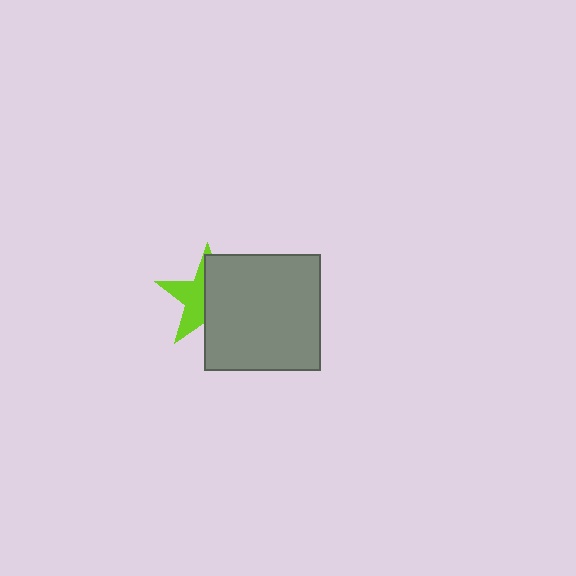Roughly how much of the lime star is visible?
A small part of it is visible (roughly 44%).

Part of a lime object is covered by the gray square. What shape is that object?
It is a star.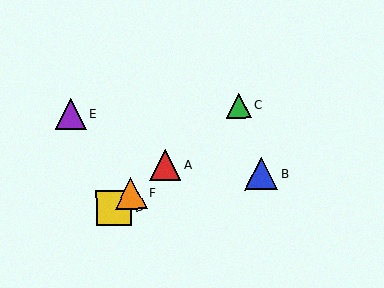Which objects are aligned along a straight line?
Objects A, C, D, F are aligned along a straight line.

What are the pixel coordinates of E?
Object E is at (71, 114).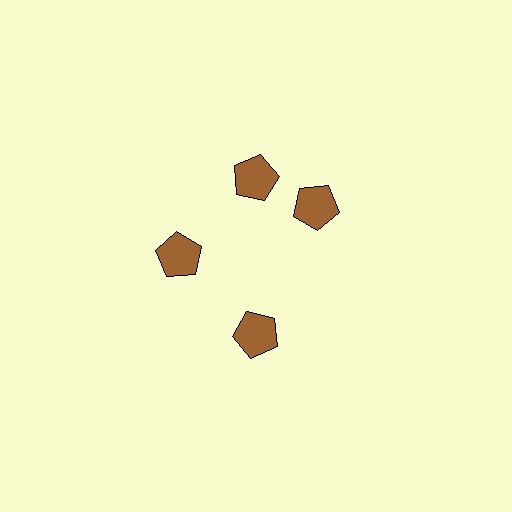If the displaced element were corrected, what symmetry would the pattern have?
It would have 4-fold rotational symmetry — the pattern would map onto itself every 90 degrees.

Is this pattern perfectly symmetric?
No. The 4 brown pentagons are arranged in a ring, but one element near the 3 o'clock position is rotated out of alignment along the ring, breaking the 4-fold rotational symmetry.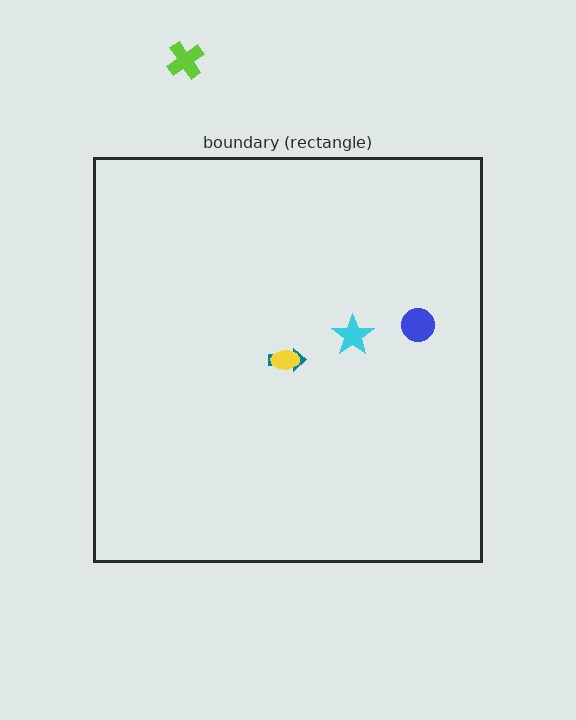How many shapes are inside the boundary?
4 inside, 1 outside.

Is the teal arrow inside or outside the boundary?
Inside.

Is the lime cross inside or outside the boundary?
Outside.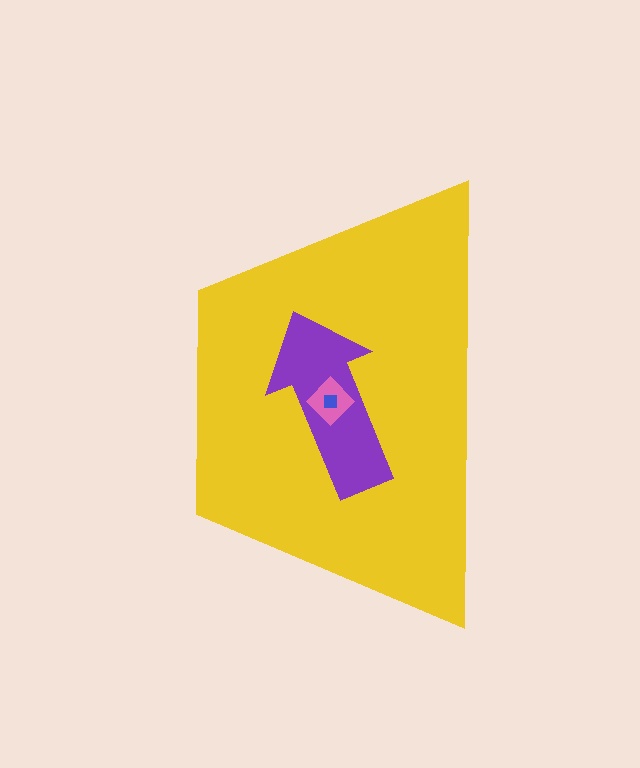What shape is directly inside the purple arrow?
The pink diamond.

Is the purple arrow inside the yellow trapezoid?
Yes.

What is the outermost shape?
The yellow trapezoid.